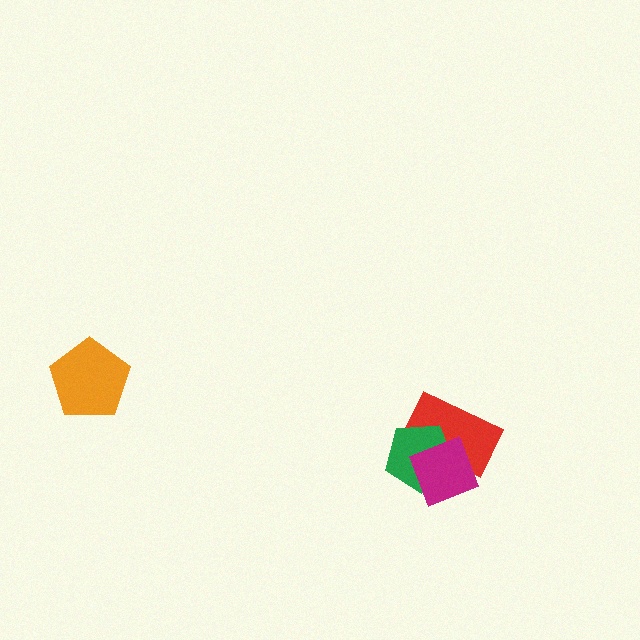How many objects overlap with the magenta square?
2 objects overlap with the magenta square.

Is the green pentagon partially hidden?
Yes, it is partially covered by another shape.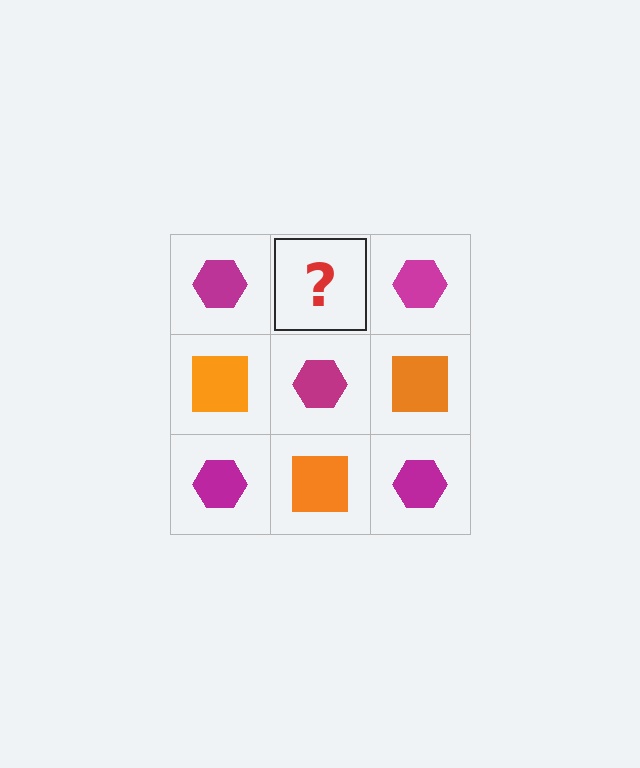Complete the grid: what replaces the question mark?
The question mark should be replaced with an orange square.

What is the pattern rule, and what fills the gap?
The rule is that it alternates magenta hexagon and orange square in a checkerboard pattern. The gap should be filled with an orange square.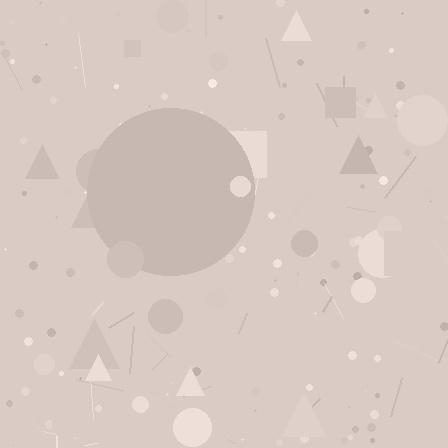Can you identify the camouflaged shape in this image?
The camouflaged shape is a circle.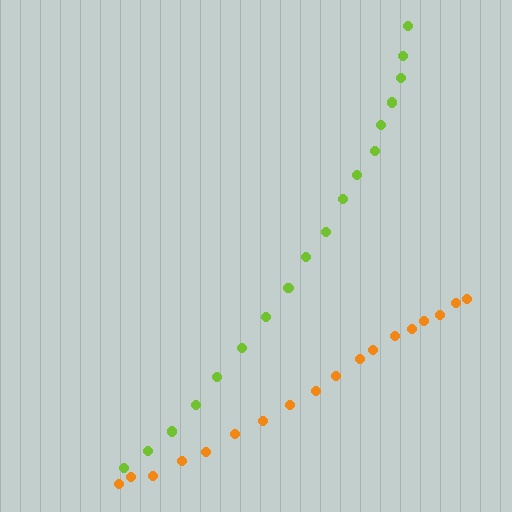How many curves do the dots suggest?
There are 2 distinct paths.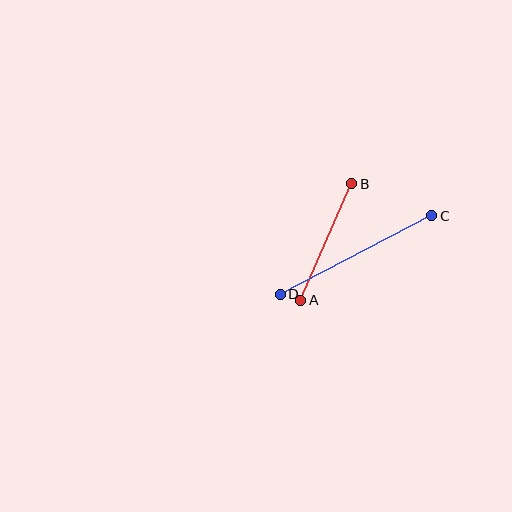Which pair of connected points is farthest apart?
Points C and D are farthest apart.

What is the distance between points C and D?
The distance is approximately 171 pixels.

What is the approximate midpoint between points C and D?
The midpoint is at approximately (356, 255) pixels.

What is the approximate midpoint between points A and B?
The midpoint is at approximately (326, 242) pixels.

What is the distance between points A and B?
The distance is approximately 127 pixels.